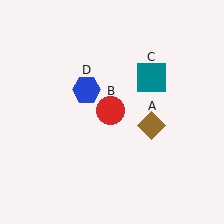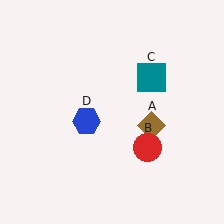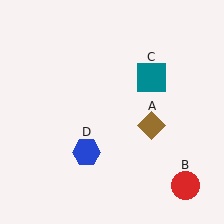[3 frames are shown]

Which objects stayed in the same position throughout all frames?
Brown diamond (object A) and teal square (object C) remained stationary.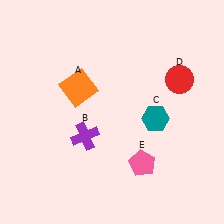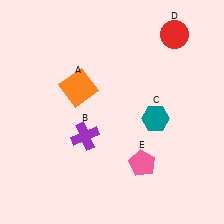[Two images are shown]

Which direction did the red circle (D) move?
The red circle (D) moved up.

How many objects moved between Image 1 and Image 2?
1 object moved between the two images.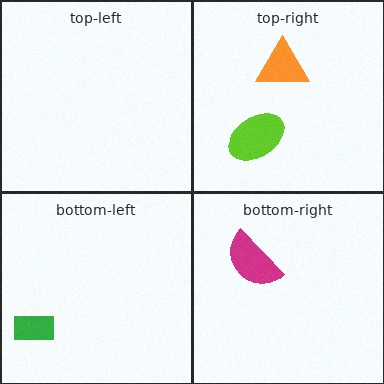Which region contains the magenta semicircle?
The bottom-right region.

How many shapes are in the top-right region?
2.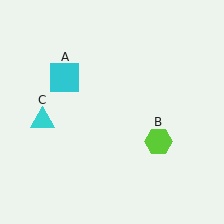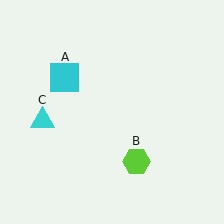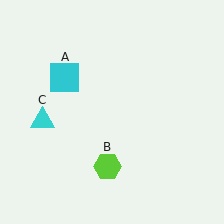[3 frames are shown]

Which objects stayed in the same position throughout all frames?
Cyan square (object A) and cyan triangle (object C) remained stationary.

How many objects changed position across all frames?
1 object changed position: lime hexagon (object B).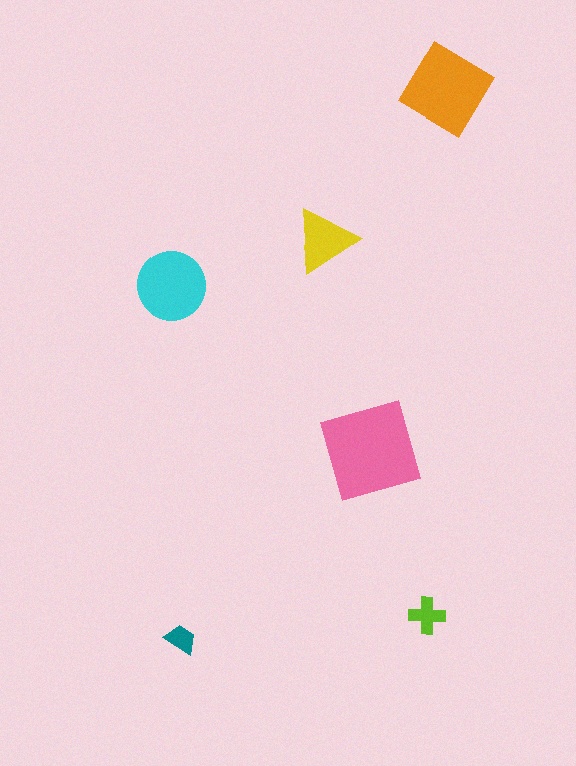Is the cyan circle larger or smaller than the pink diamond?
Smaller.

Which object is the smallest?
The teal trapezoid.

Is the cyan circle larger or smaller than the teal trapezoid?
Larger.